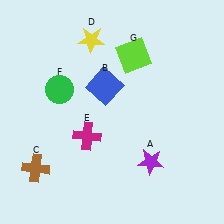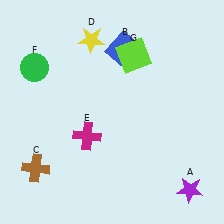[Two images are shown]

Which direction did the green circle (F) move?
The green circle (F) moved left.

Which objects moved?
The objects that moved are: the purple star (A), the blue square (B), the green circle (F).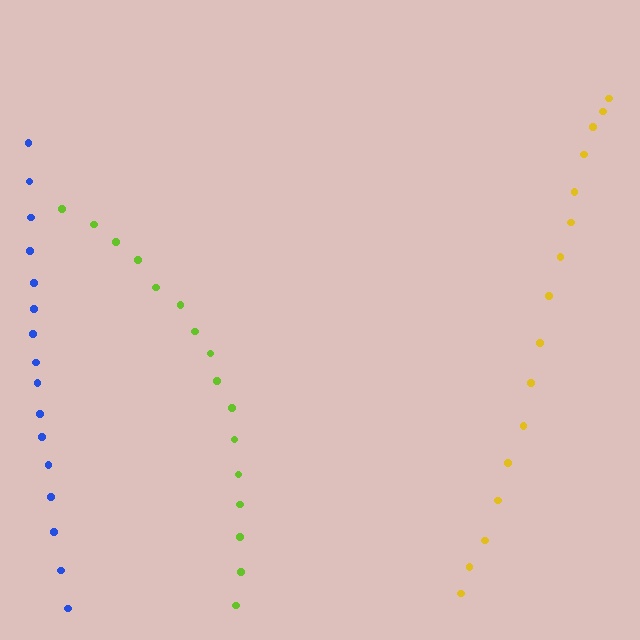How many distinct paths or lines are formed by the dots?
There are 3 distinct paths.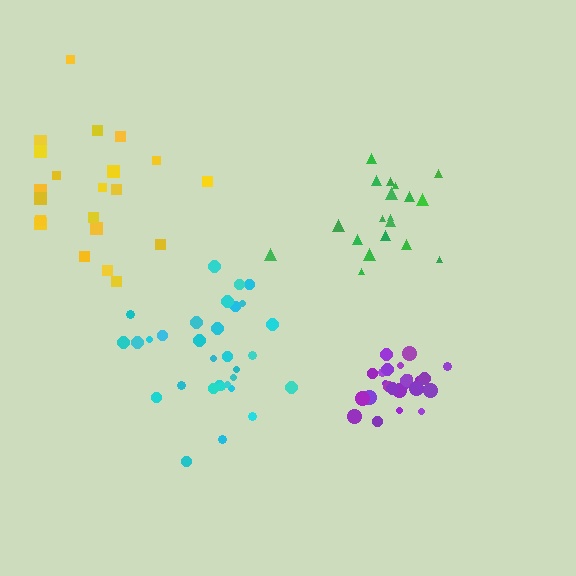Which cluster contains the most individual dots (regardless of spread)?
Cyan (31).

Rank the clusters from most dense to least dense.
purple, cyan, green, yellow.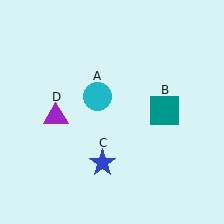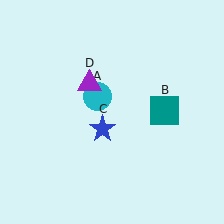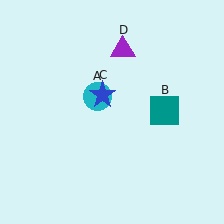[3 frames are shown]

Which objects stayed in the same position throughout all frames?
Cyan circle (object A) and teal square (object B) remained stationary.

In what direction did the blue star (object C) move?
The blue star (object C) moved up.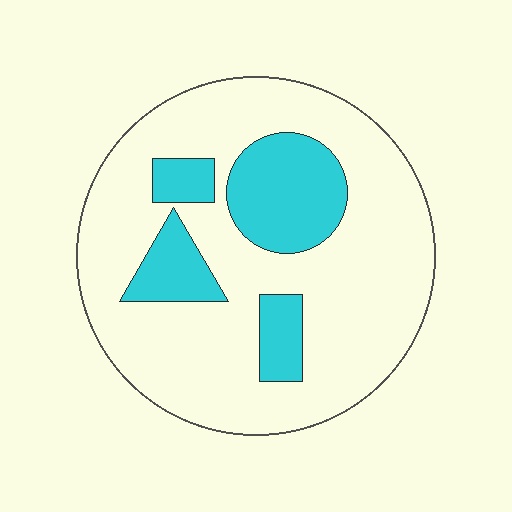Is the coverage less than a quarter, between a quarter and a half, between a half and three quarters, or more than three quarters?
Less than a quarter.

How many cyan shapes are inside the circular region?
4.